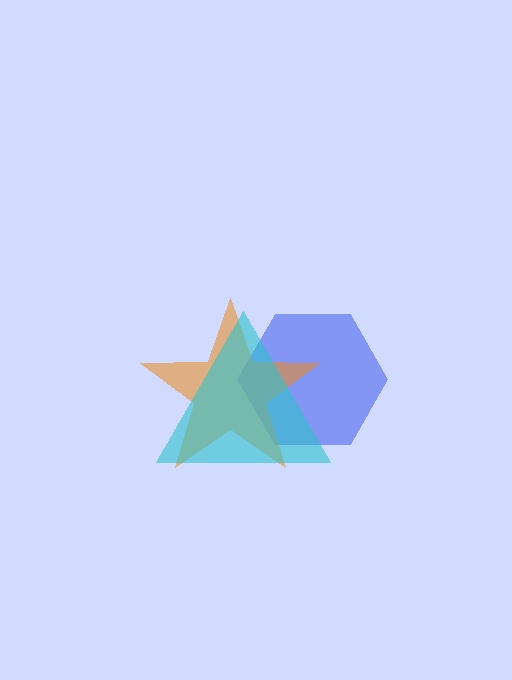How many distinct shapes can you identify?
There are 3 distinct shapes: a blue hexagon, an orange star, a cyan triangle.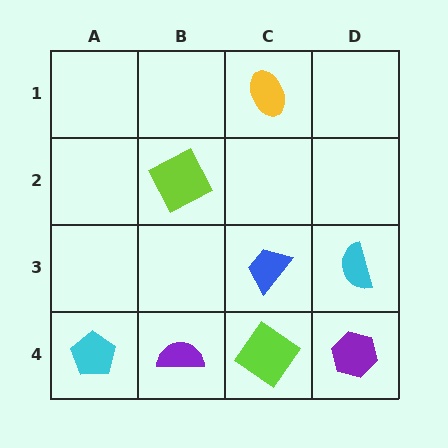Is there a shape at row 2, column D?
No, that cell is empty.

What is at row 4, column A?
A cyan pentagon.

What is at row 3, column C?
A blue trapezoid.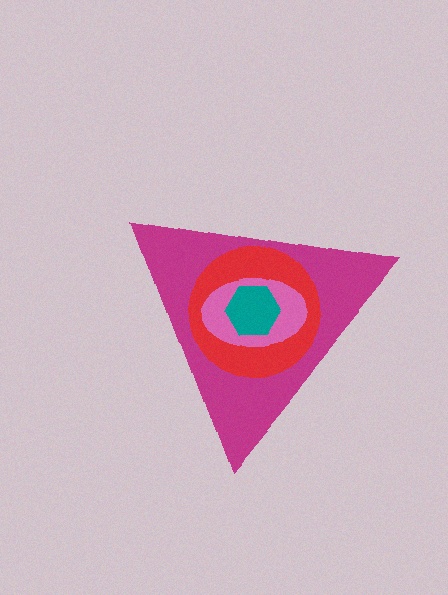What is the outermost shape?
The magenta triangle.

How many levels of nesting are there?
4.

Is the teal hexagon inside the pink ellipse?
Yes.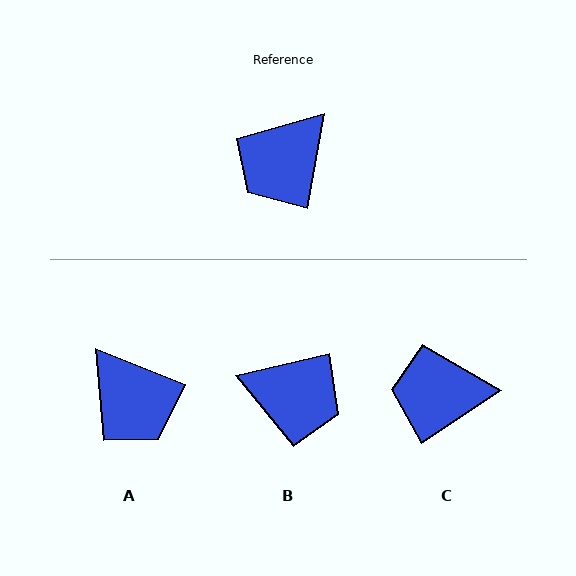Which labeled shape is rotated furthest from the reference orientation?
B, about 113 degrees away.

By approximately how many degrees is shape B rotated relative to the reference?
Approximately 113 degrees counter-clockwise.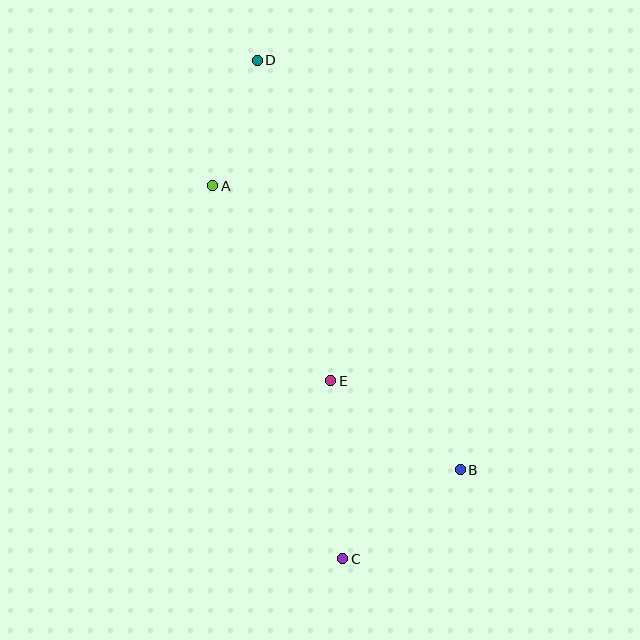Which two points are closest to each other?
Points A and D are closest to each other.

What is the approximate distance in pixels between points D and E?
The distance between D and E is approximately 329 pixels.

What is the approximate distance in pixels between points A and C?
The distance between A and C is approximately 395 pixels.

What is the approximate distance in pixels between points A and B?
The distance between A and B is approximately 377 pixels.